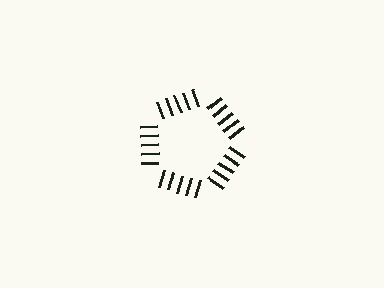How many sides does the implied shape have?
5 sides — the line-ends trace a pentagon.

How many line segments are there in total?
25 — 5 along each of the 5 edges.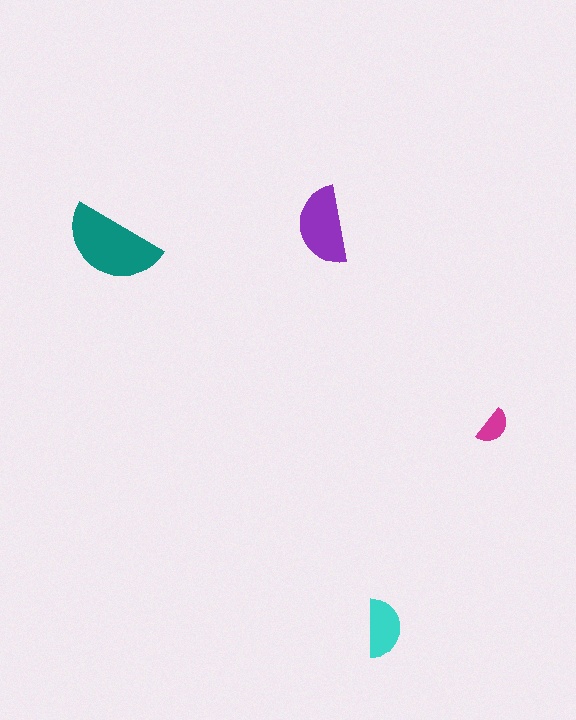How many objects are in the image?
There are 4 objects in the image.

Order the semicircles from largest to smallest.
the teal one, the purple one, the cyan one, the magenta one.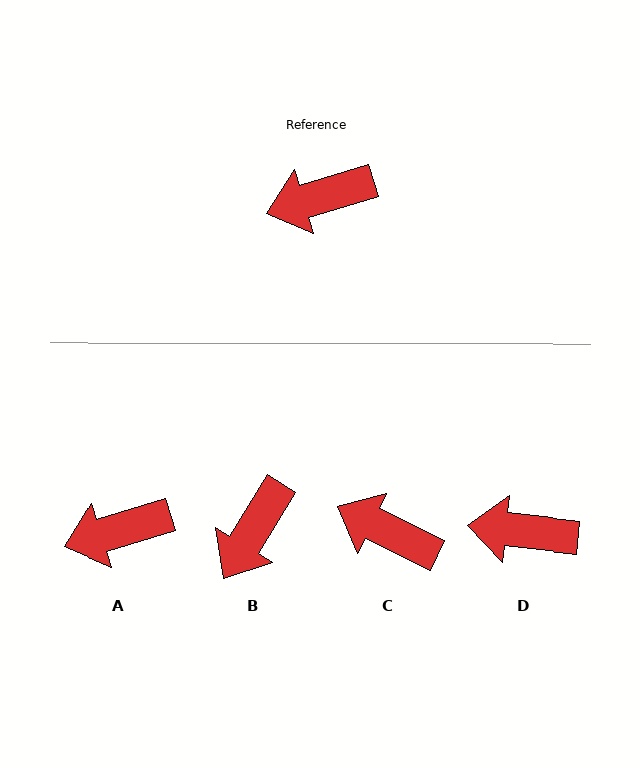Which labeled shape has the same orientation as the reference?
A.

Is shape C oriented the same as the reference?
No, it is off by about 43 degrees.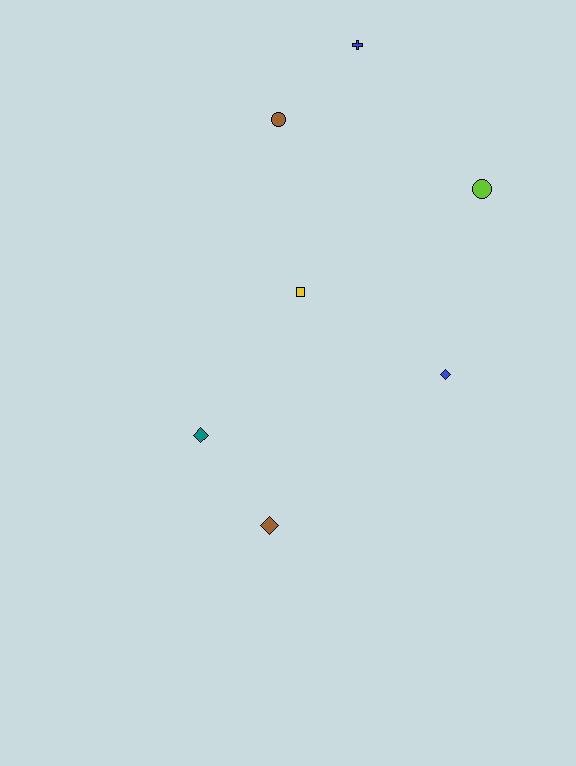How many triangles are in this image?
There are no triangles.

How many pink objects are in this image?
There are no pink objects.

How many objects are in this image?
There are 7 objects.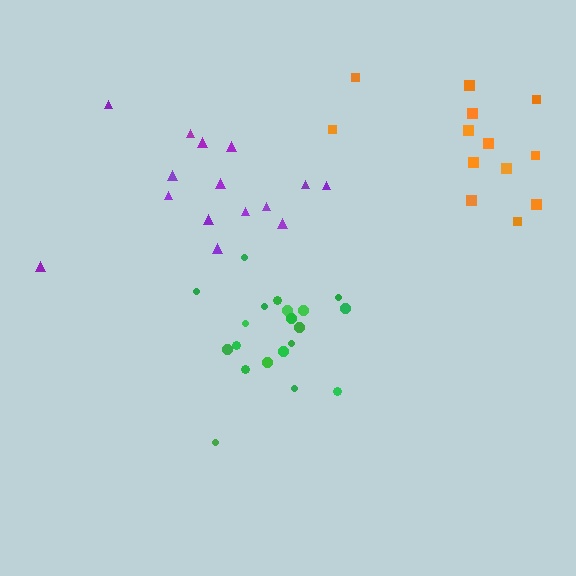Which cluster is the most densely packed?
Green.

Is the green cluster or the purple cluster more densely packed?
Green.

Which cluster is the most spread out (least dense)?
Purple.